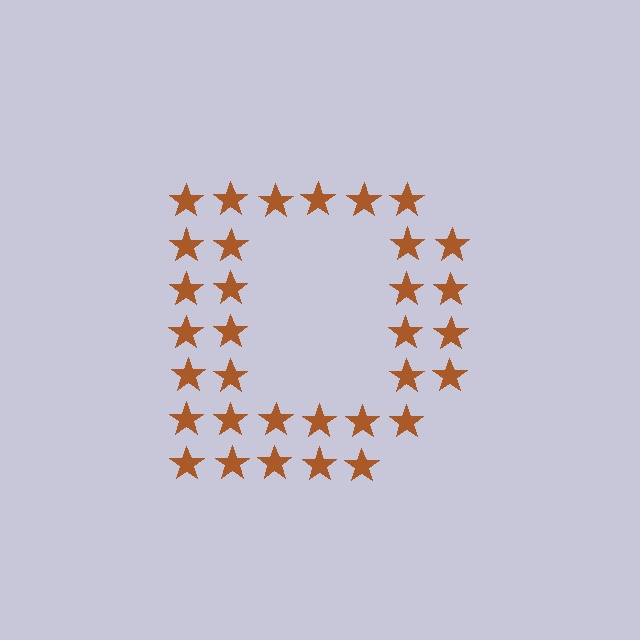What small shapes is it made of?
It is made of small stars.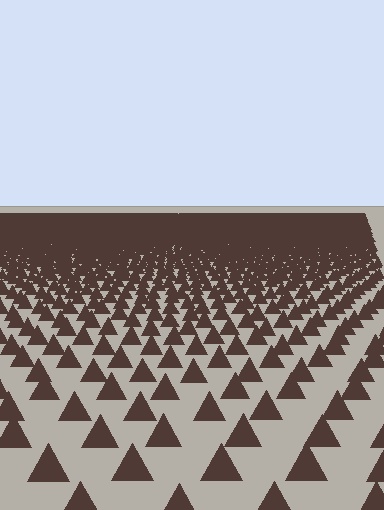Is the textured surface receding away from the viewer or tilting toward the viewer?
The surface is receding away from the viewer. Texture elements get smaller and denser toward the top.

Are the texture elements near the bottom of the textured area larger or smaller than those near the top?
Larger. Near the bottom, elements are closer to the viewer and appear at a bigger on-screen size.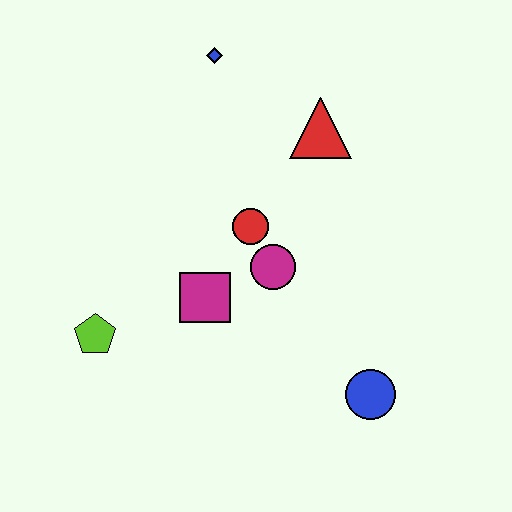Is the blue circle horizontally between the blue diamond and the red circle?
No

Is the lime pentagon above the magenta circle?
No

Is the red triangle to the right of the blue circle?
No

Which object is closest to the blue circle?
The magenta circle is closest to the blue circle.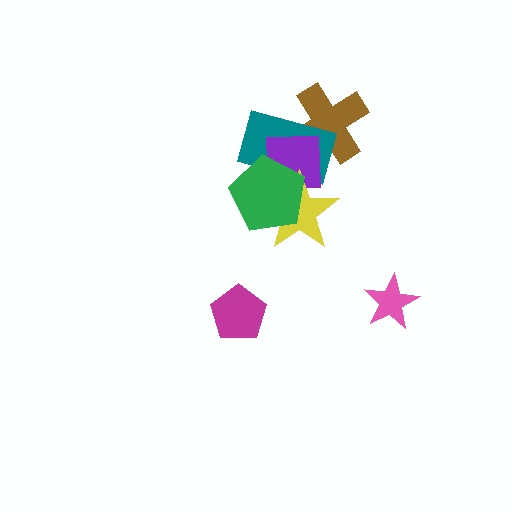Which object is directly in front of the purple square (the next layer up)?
The yellow star is directly in front of the purple square.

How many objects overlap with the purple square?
4 objects overlap with the purple square.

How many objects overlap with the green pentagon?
3 objects overlap with the green pentagon.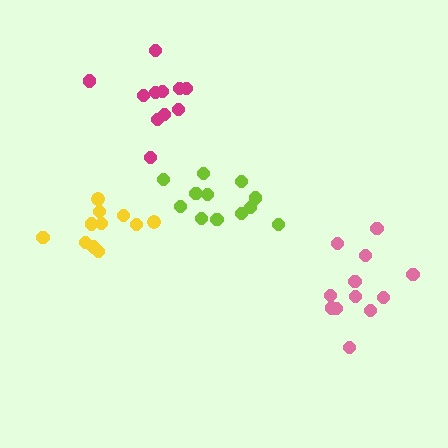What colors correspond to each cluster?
The clusters are colored: pink, magenta, yellow, lime.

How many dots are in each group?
Group 1: 12 dots, Group 2: 11 dots, Group 3: 11 dots, Group 4: 12 dots (46 total).